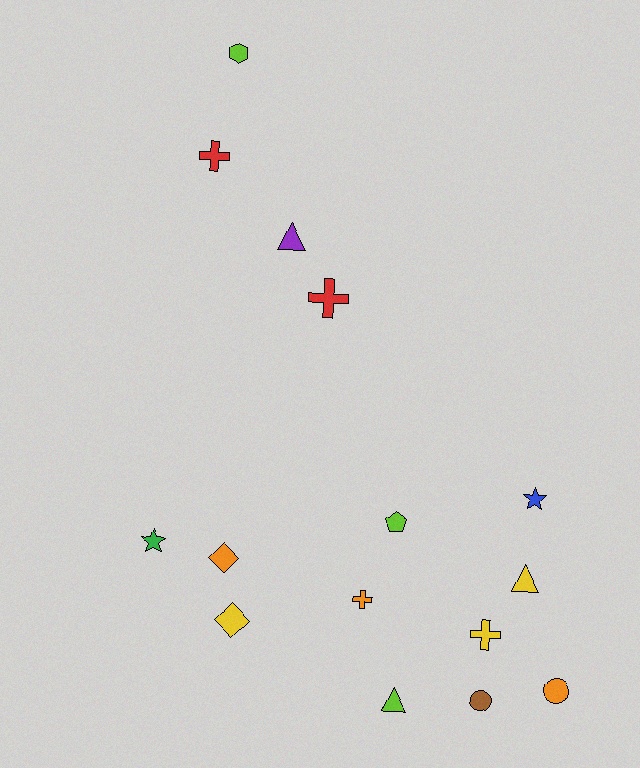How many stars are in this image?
There are 2 stars.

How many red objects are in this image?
There are 2 red objects.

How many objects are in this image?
There are 15 objects.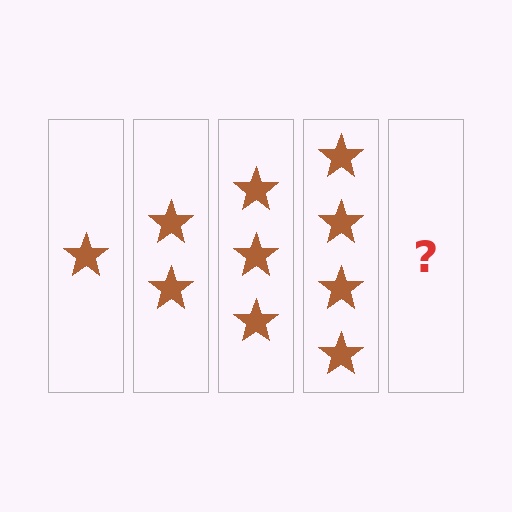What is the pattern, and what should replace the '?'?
The pattern is that each step adds one more star. The '?' should be 5 stars.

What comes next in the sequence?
The next element should be 5 stars.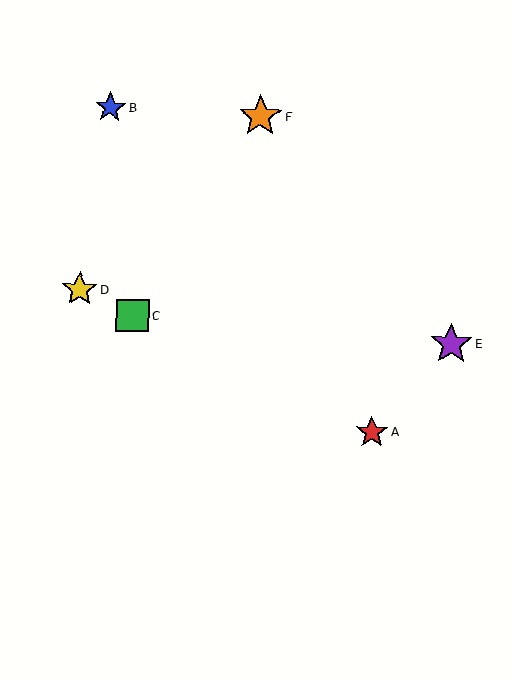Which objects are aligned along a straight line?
Objects A, C, D are aligned along a straight line.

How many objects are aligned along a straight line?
3 objects (A, C, D) are aligned along a straight line.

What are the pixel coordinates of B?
Object B is at (110, 107).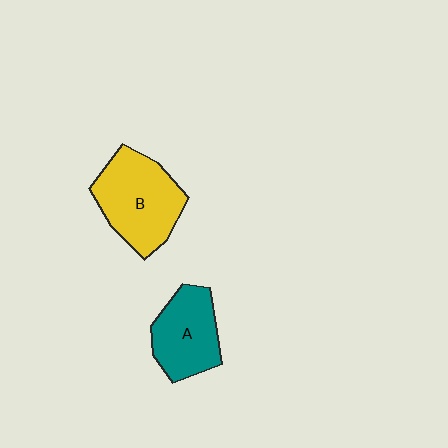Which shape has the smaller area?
Shape A (teal).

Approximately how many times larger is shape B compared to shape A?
Approximately 1.3 times.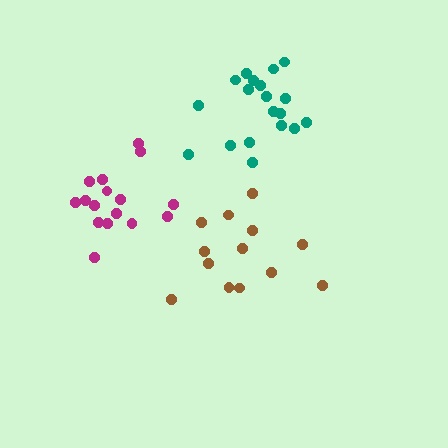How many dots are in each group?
Group 1: 16 dots, Group 2: 19 dots, Group 3: 13 dots (48 total).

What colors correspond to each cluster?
The clusters are colored: magenta, teal, brown.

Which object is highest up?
The teal cluster is topmost.